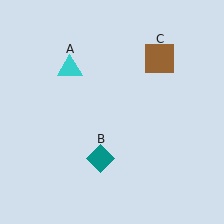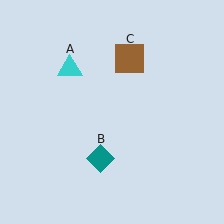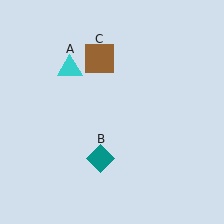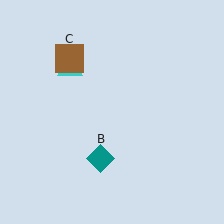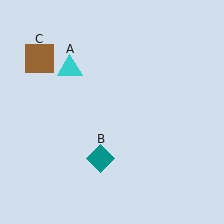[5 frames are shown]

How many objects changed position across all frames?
1 object changed position: brown square (object C).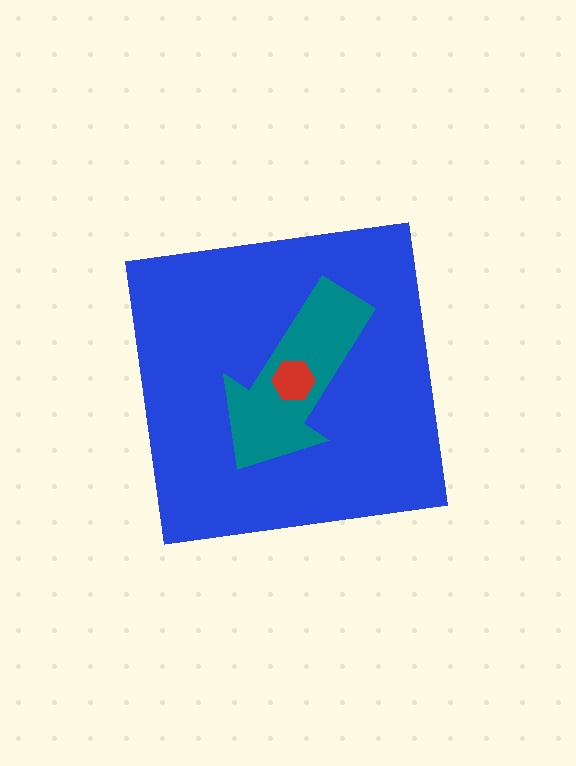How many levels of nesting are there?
3.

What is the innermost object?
The red hexagon.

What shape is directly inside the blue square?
The teal arrow.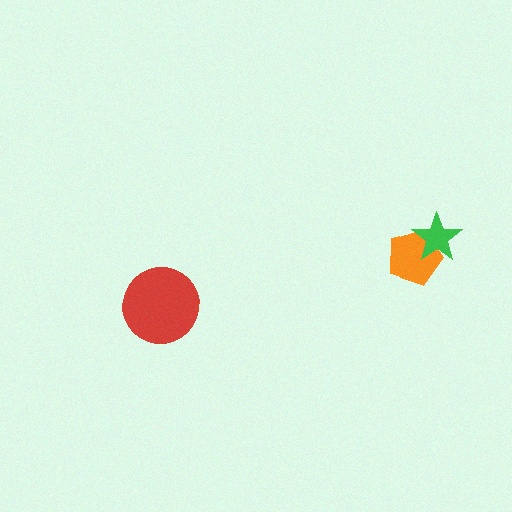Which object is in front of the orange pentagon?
The green star is in front of the orange pentagon.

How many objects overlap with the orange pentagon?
1 object overlaps with the orange pentagon.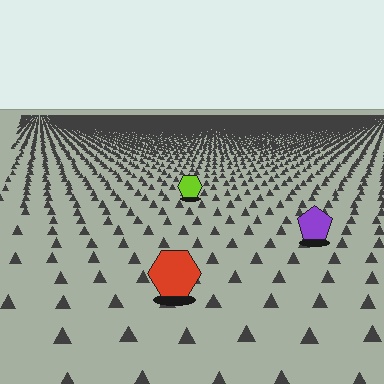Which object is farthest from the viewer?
The lime hexagon is farthest from the viewer. It appears smaller and the ground texture around it is denser.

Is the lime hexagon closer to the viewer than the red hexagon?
No. The red hexagon is closer — you can tell from the texture gradient: the ground texture is coarser near it.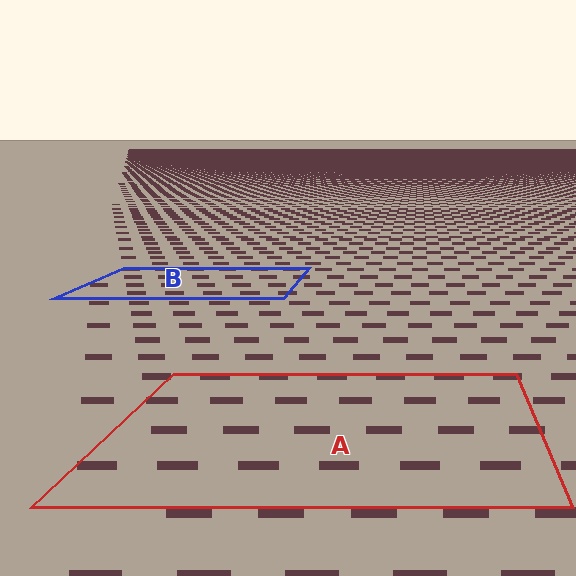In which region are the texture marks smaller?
The texture marks are smaller in region B, because it is farther away.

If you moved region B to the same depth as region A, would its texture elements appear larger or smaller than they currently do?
They would appear larger. At a closer depth, the same texture elements are projected at a bigger on-screen size.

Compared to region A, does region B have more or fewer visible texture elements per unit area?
Region B has more texture elements per unit area — they are packed more densely because it is farther away.